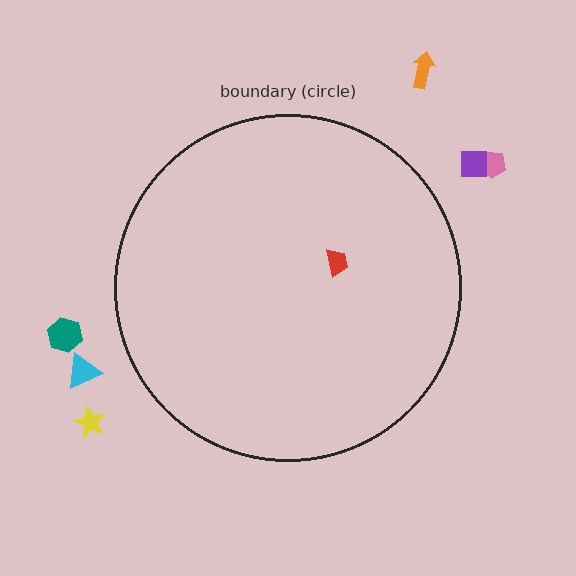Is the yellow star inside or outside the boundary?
Outside.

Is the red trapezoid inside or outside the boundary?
Inside.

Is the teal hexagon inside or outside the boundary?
Outside.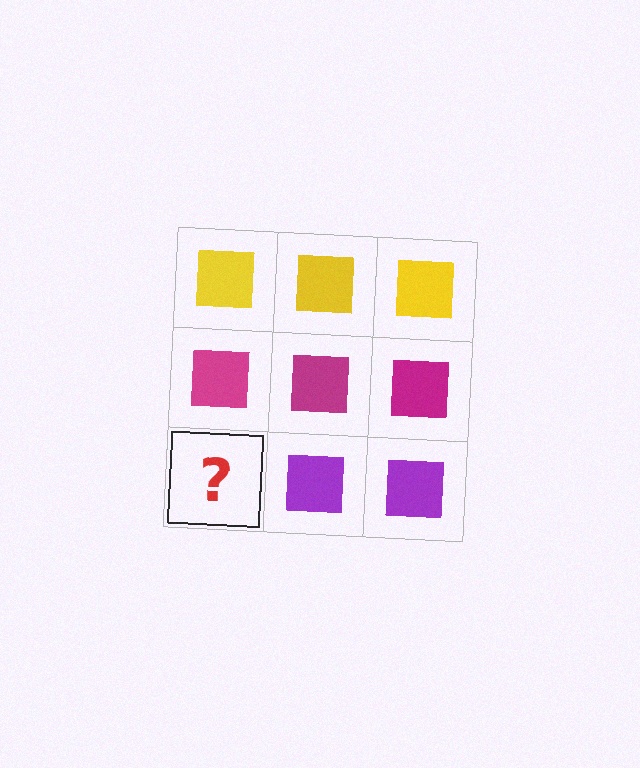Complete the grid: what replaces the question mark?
The question mark should be replaced with a purple square.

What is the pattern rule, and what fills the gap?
The rule is that each row has a consistent color. The gap should be filled with a purple square.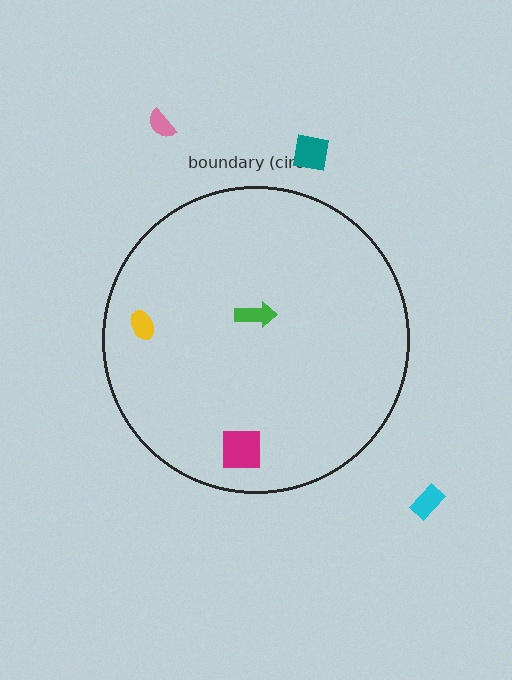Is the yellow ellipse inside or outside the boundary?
Inside.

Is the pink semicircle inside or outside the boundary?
Outside.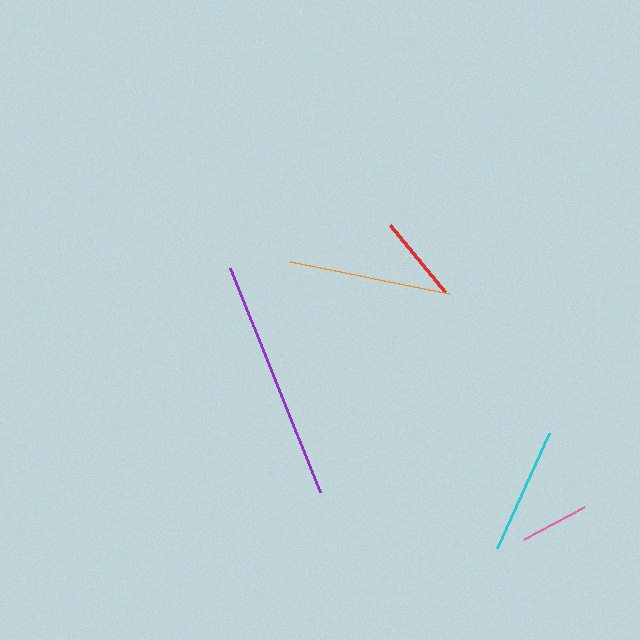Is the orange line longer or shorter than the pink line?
The orange line is longer than the pink line.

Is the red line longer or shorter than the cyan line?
The cyan line is longer than the red line.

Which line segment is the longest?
The purple line is the longest at approximately 242 pixels.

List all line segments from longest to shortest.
From longest to shortest: purple, orange, cyan, red, pink.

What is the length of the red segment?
The red segment is approximately 87 pixels long.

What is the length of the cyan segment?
The cyan segment is approximately 127 pixels long.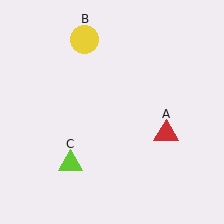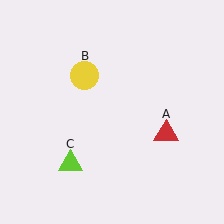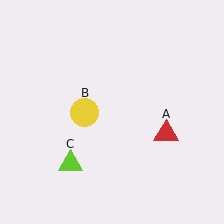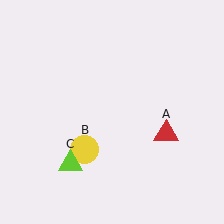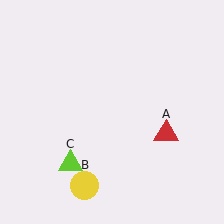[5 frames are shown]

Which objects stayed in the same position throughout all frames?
Red triangle (object A) and lime triangle (object C) remained stationary.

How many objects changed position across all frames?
1 object changed position: yellow circle (object B).